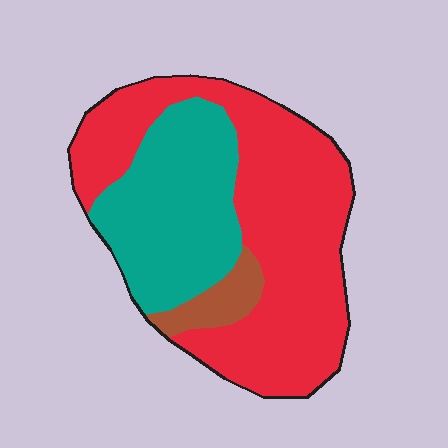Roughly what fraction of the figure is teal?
Teal covers roughly 35% of the figure.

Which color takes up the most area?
Red, at roughly 60%.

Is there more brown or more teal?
Teal.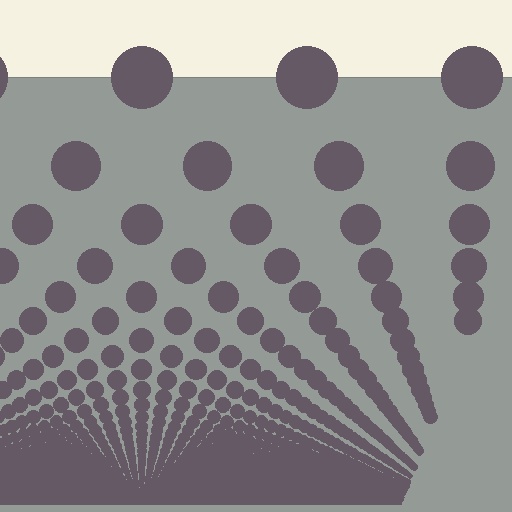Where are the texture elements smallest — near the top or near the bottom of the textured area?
Near the bottom.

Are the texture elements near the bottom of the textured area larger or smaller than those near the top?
Smaller. The gradient is inverted — elements near the bottom are smaller and denser.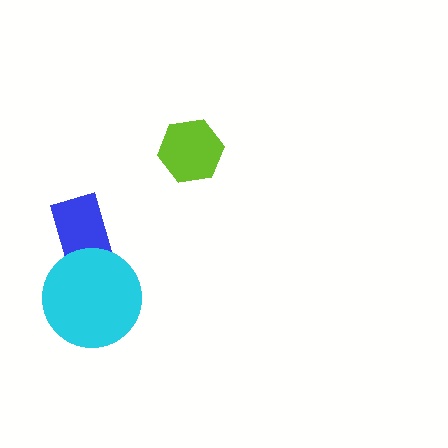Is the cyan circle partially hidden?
No, no other shape covers it.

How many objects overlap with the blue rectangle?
1 object overlaps with the blue rectangle.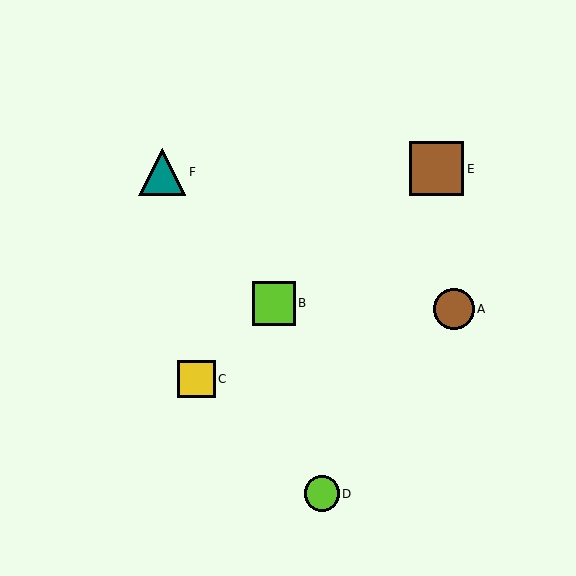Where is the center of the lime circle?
The center of the lime circle is at (322, 494).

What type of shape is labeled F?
Shape F is a teal triangle.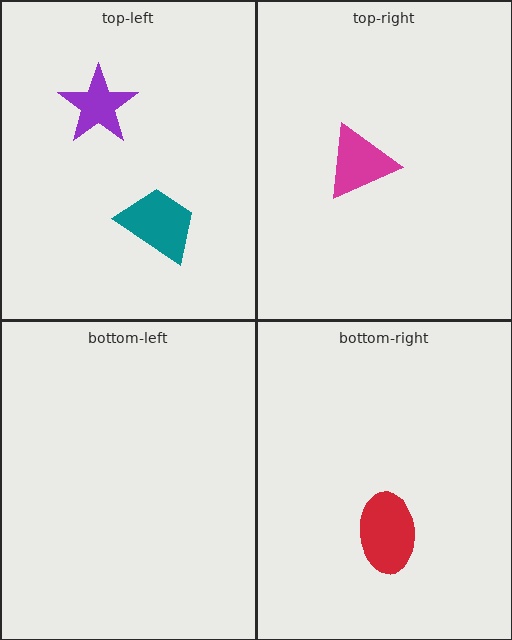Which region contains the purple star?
The top-left region.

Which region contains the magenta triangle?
The top-right region.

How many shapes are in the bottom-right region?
1.